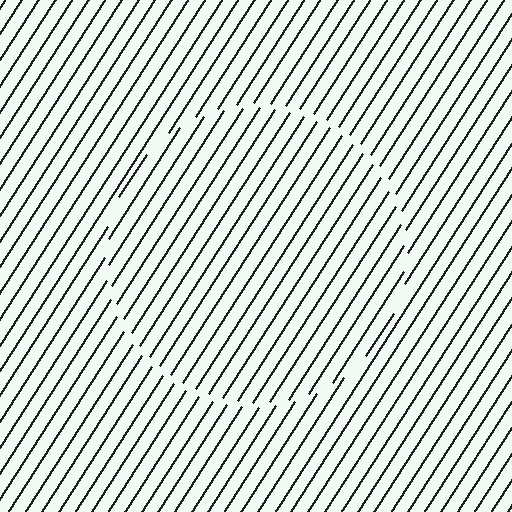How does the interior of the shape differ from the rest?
The interior of the shape contains the same grating, shifted by half a period — the contour is defined by the phase discontinuity where line-ends from the inner and outer gratings abut.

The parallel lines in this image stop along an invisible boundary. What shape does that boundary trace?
An illusory circle. The interior of the shape contains the same grating, shifted by half a period — the contour is defined by the phase discontinuity where line-ends from the inner and outer gratings abut.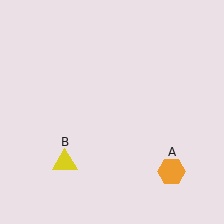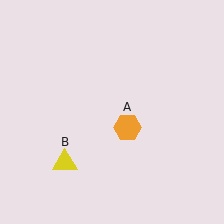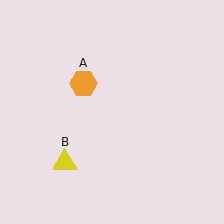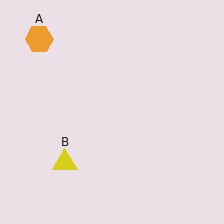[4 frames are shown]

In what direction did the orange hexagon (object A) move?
The orange hexagon (object A) moved up and to the left.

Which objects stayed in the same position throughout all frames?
Yellow triangle (object B) remained stationary.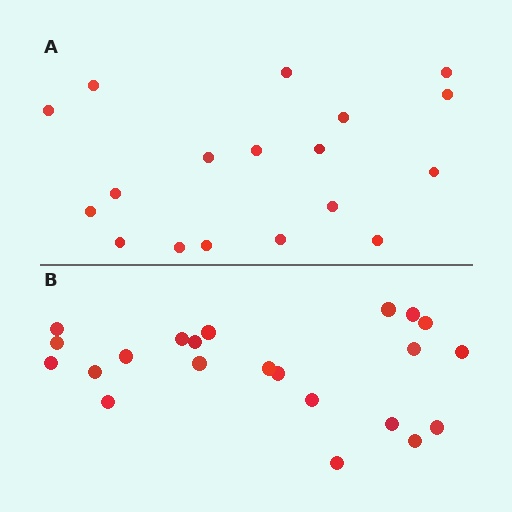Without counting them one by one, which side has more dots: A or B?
Region B (the bottom region) has more dots.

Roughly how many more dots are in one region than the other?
Region B has about 4 more dots than region A.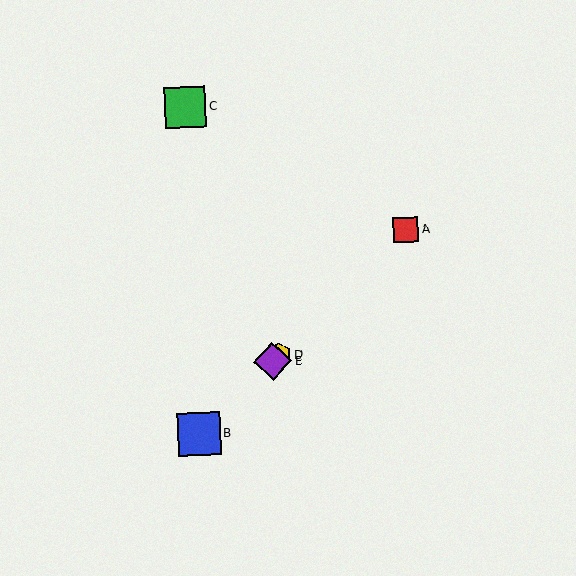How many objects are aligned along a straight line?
4 objects (A, B, D, E) are aligned along a straight line.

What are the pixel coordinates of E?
Object E is at (273, 361).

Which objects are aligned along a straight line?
Objects A, B, D, E are aligned along a straight line.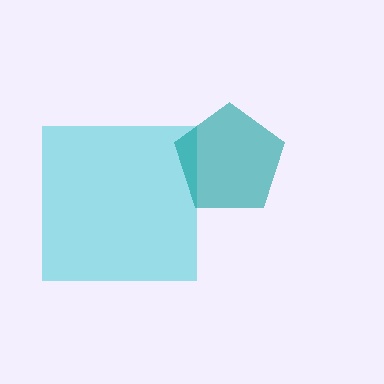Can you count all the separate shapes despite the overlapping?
Yes, there are 2 separate shapes.